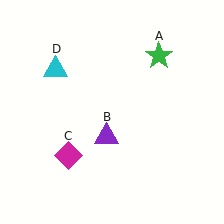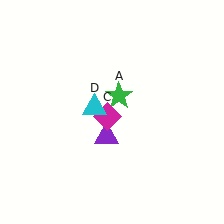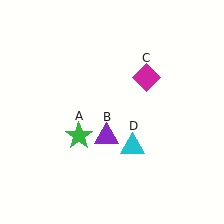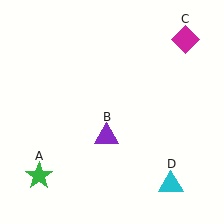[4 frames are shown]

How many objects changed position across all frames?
3 objects changed position: green star (object A), magenta diamond (object C), cyan triangle (object D).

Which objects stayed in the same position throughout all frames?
Purple triangle (object B) remained stationary.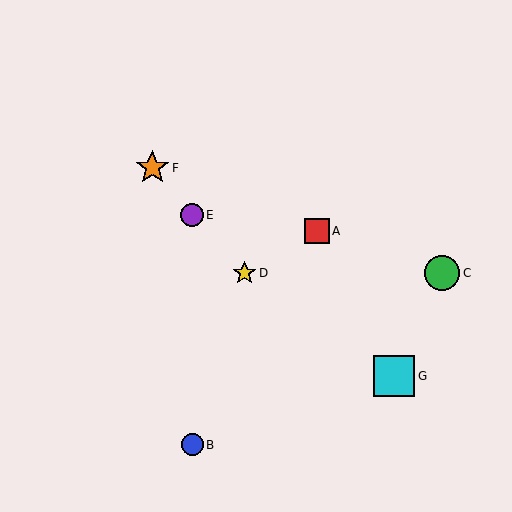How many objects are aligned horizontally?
2 objects (C, D) are aligned horizontally.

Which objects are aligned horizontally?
Objects C, D are aligned horizontally.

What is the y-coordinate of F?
Object F is at y≈168.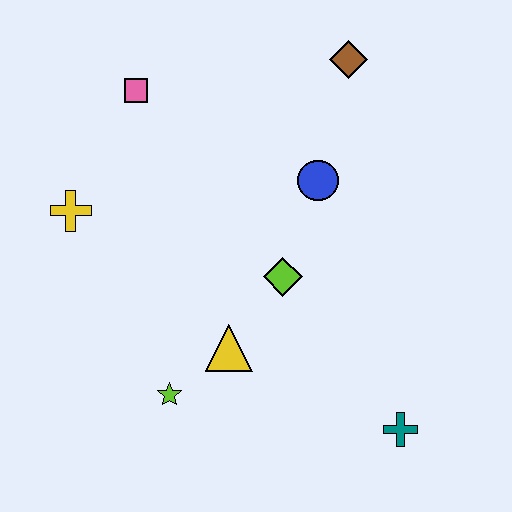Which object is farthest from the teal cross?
The pink square is farthest from the teal cross.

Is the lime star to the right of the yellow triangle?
No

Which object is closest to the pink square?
The yellow cross is closest to the pink square.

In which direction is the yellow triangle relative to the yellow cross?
The yellow triangle is to the right of the yellow cross.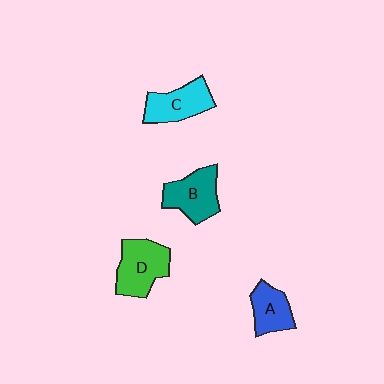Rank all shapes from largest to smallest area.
From largest to smallest: D (green), B (teal), C (cyan), A (blue).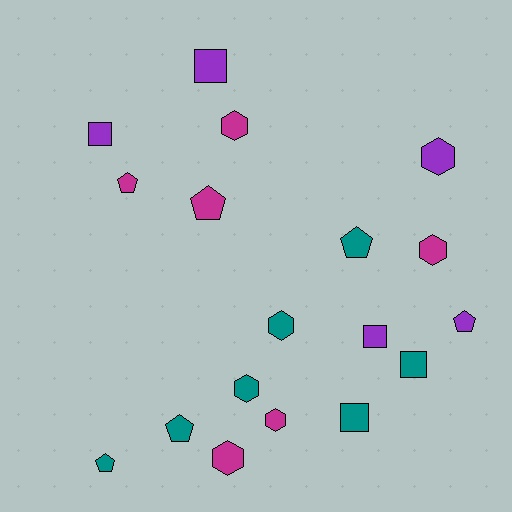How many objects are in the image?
There are 18 objects.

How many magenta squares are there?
There are no magenta squares.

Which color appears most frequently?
Teal, with 7 objects.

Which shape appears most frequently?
Hexagon, with 7 objects.